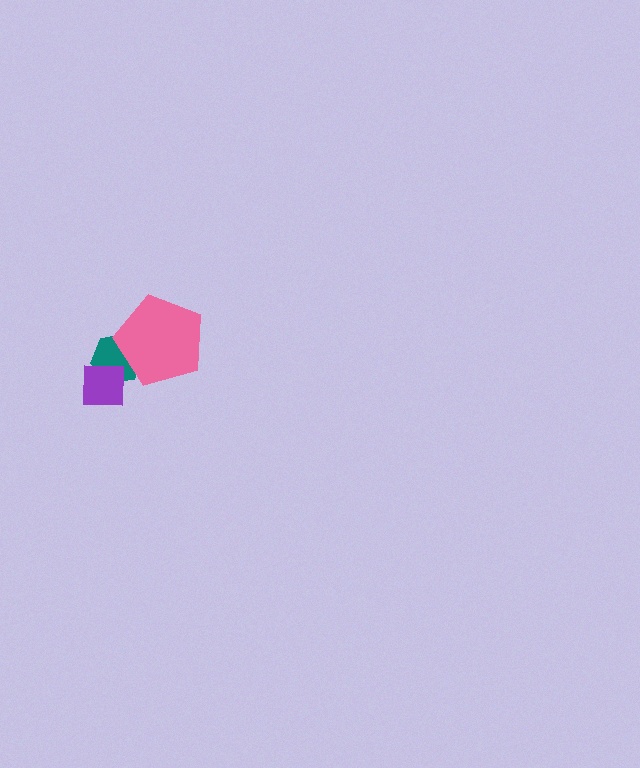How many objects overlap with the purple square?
1 object overlaps with the purple square.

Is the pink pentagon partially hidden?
No, no other shape covers it.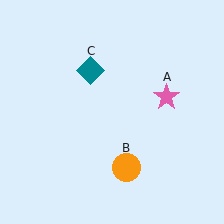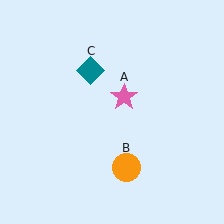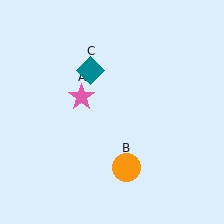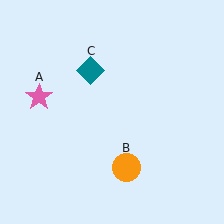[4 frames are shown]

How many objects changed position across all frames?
1 object changed position: pink star (object A).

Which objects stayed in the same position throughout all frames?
Orange circle (object B) and teal diamond (object C) remained stationary.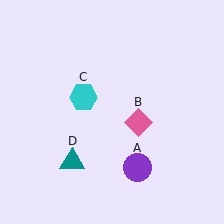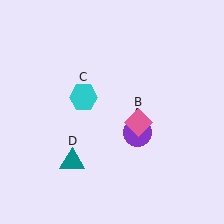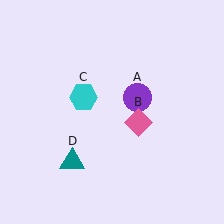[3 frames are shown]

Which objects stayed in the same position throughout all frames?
Pink diamond (object B) and cyan hexagon (object C) and teal triangle (object D) remained stationary.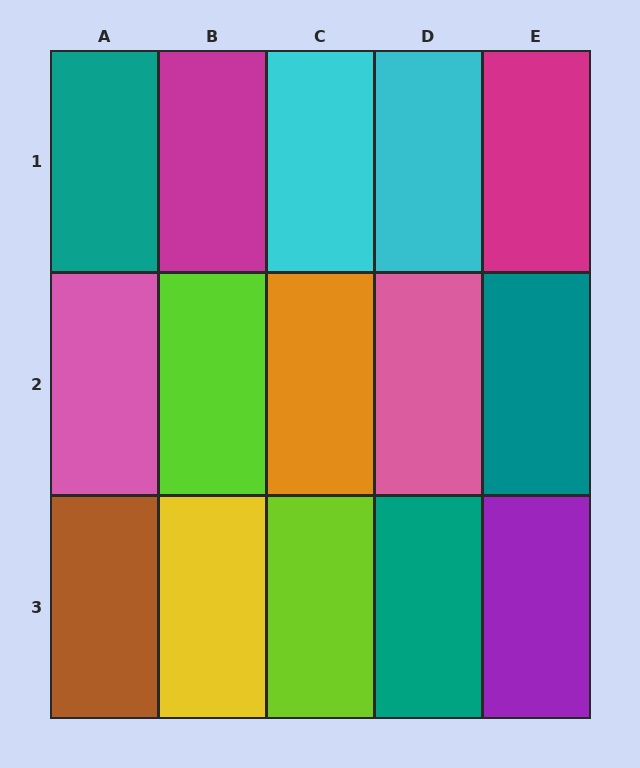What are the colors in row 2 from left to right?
Pink, lime, orange, pink, teal.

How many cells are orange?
1 cell is orange.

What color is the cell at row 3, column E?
Purple.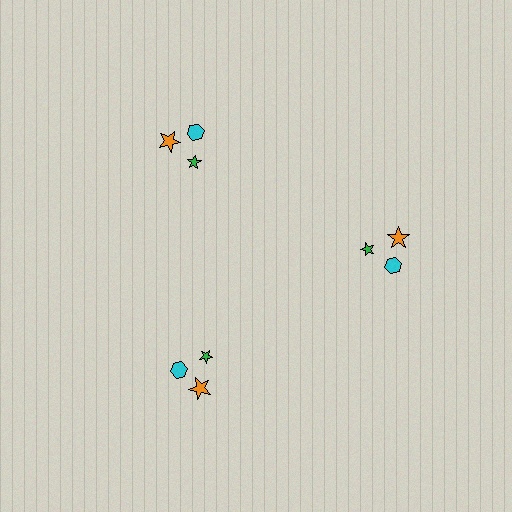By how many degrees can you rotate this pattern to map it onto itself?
The pattern maps onto itself every 120 degrees of rotation.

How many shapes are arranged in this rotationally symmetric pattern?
There are 9 shapes, arranged in 3 groups of 3.